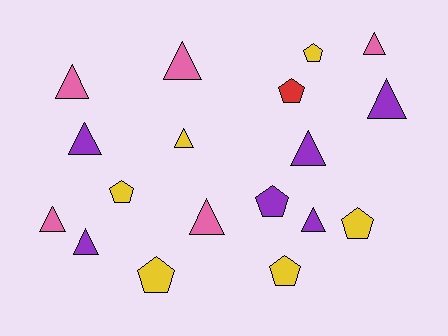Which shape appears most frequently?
Triangle, with 11 objects.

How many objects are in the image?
There are 18 objects.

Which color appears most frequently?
Yellow, with 6 objects.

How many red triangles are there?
There are no red triangles.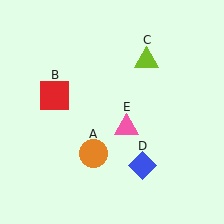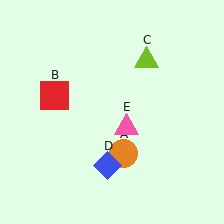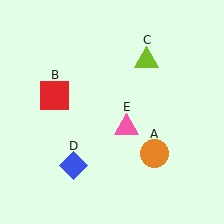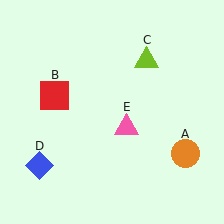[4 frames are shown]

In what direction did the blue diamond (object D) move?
The blue diamond (object D) moved left.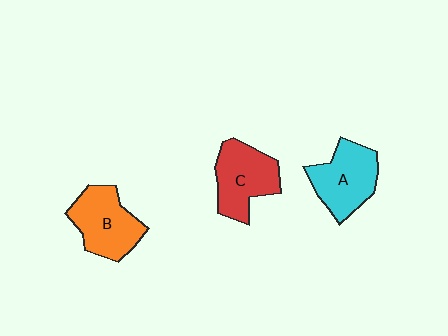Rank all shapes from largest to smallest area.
From largest to smallest: B (orange), A (cyan), C (red).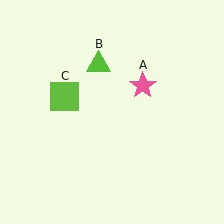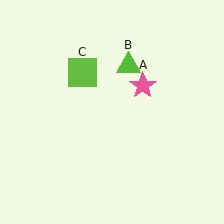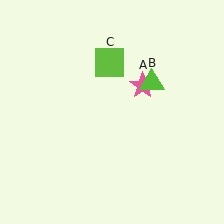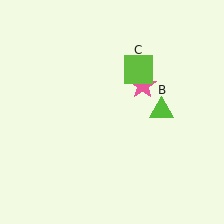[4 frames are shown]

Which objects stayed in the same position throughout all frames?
Pink star (object A) remained stationary.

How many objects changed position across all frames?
2 objects changed position: lime triangle (object B), lime square (object C).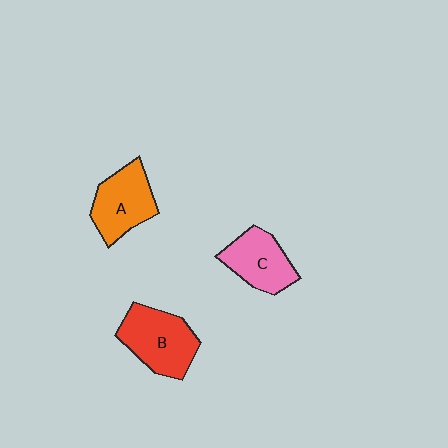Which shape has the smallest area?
Shape C (pink).